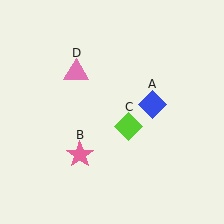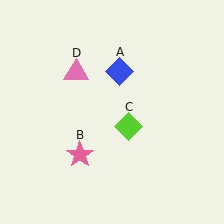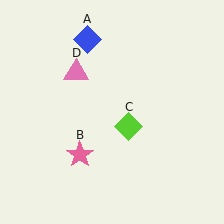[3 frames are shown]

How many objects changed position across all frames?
1 object changed position: blue diamond (object A).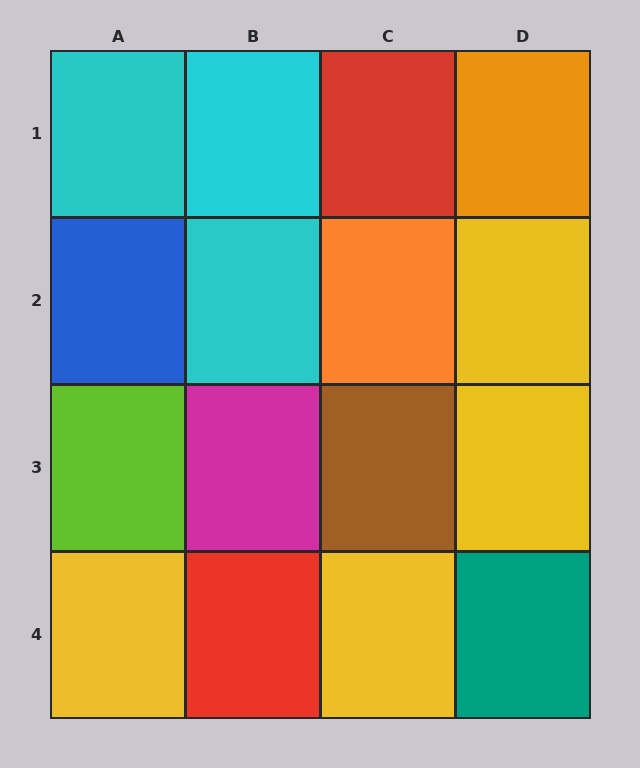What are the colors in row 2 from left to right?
Blue, cyan, orange, yellow.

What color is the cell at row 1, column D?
Orange.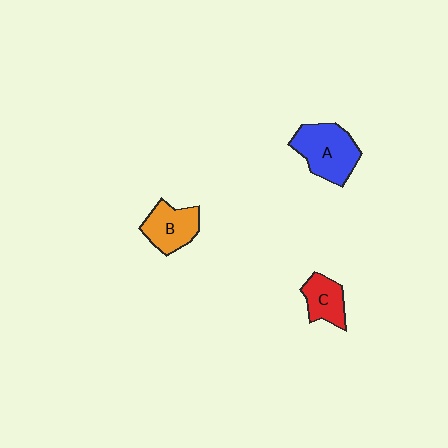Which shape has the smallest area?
Shape C (red).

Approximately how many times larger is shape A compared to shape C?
Approximately 1.7 times.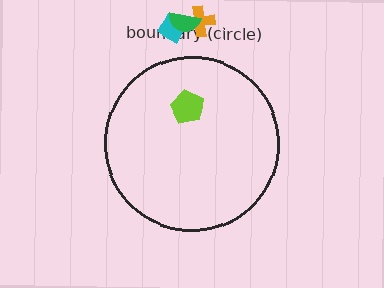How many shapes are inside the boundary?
1 inside, 3 outside.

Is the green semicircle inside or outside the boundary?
Outside.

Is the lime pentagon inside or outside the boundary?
Inside.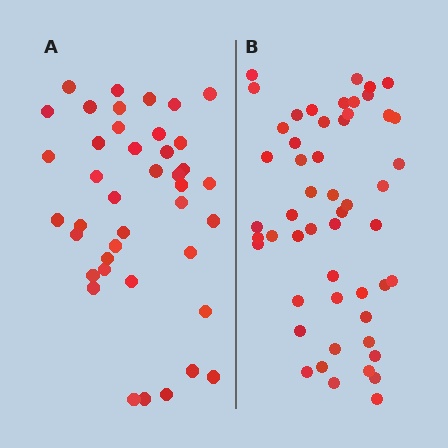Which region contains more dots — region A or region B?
Region B (the right region) has more dots.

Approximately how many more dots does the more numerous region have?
Region B has roughly 12 or so more dots than region A.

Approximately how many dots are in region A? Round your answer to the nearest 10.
About 40 dots. (The exact count is 41, which rounds to 40.)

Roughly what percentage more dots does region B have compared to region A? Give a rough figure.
About 25% more.